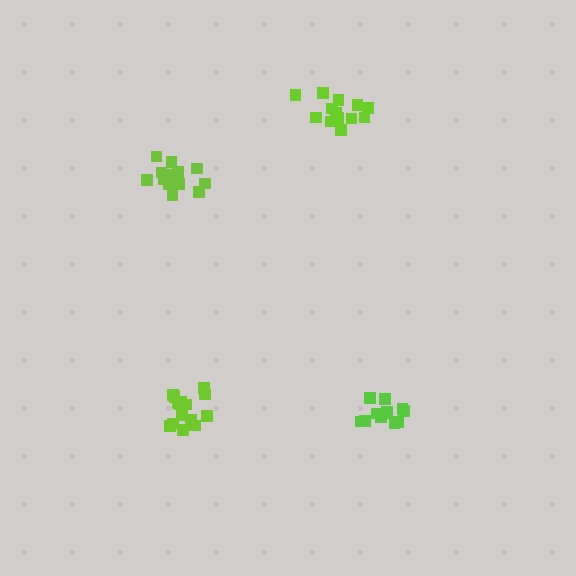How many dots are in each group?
Group 1: 13 dots, Group 2: 13 dots, Group 3: 15 dots, Group 4: 15 dots (56 total).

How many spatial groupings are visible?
There are 4 spatial groupings.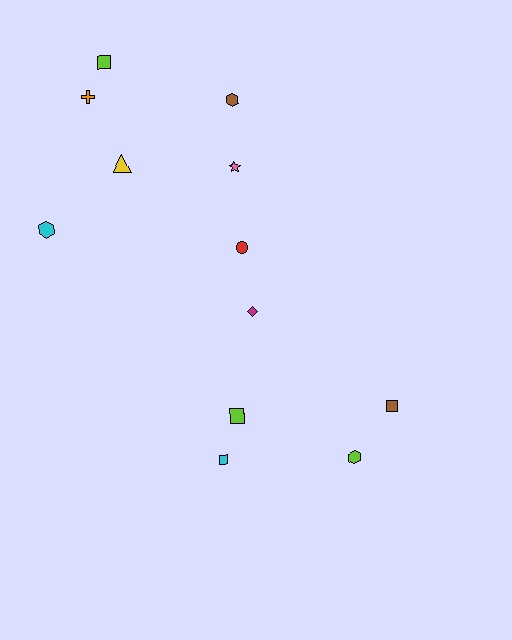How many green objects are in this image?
There are no green objects.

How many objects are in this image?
There are 12 objects.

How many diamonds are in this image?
There is 1 diamond.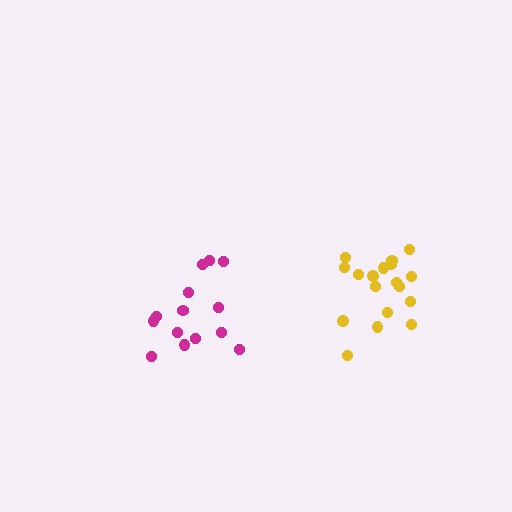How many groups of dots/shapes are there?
There are 2 groups.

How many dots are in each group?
Group 1: 18 dots, Group 2: 14 dots (32 total).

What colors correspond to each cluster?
The clusters are colored: yellow, magenta.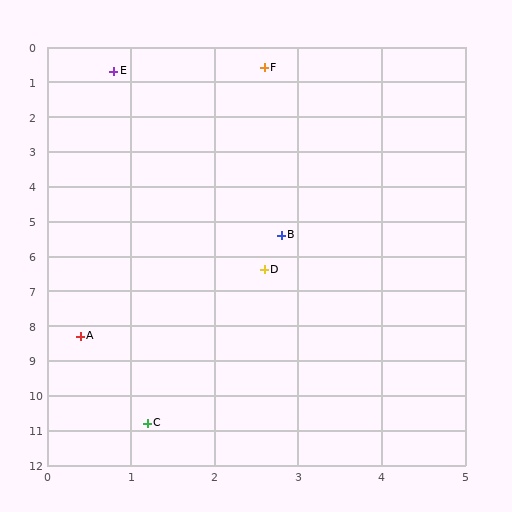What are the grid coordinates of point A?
Point A is at approximately (0.4, 8.3).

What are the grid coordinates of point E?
Point E is at approximately (0.8, 0.7).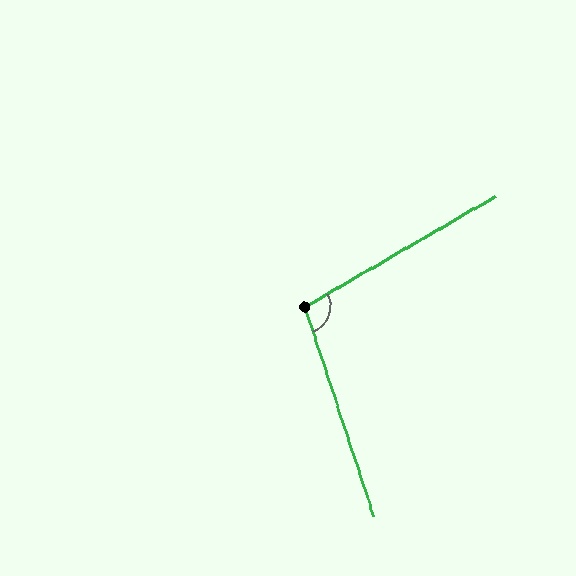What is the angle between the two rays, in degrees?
Approximately 102 degrees.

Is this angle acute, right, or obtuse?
It is obtuse.